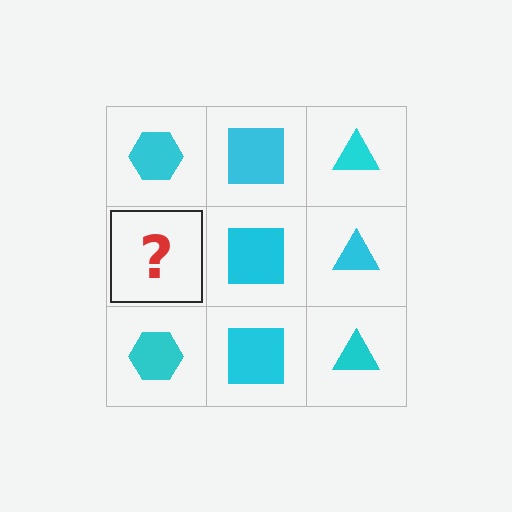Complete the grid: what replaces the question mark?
The question mark should be replaced with a cyan hexagon.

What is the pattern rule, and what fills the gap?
The rule is that each column has a consistent shape. The gap should be filled with a cyan hexagon.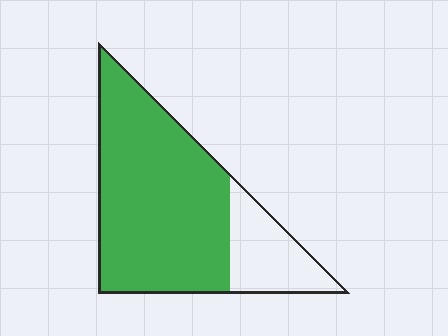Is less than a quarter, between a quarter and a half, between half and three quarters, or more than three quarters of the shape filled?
More than three quarters.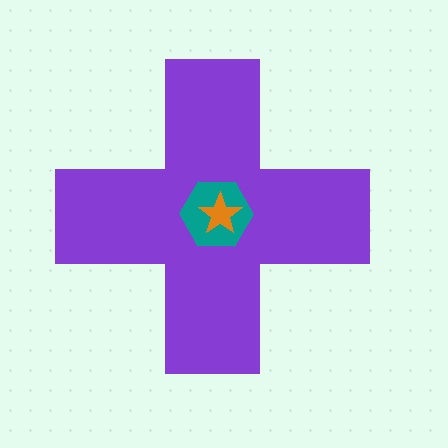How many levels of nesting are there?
3.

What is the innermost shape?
The orange star.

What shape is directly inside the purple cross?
The teal hexagon.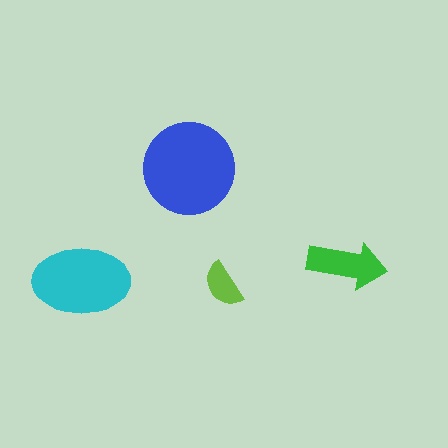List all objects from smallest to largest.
The lime semicircle, the green arrow, the cyan ellipse, the blue circle.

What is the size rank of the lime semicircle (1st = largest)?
4th.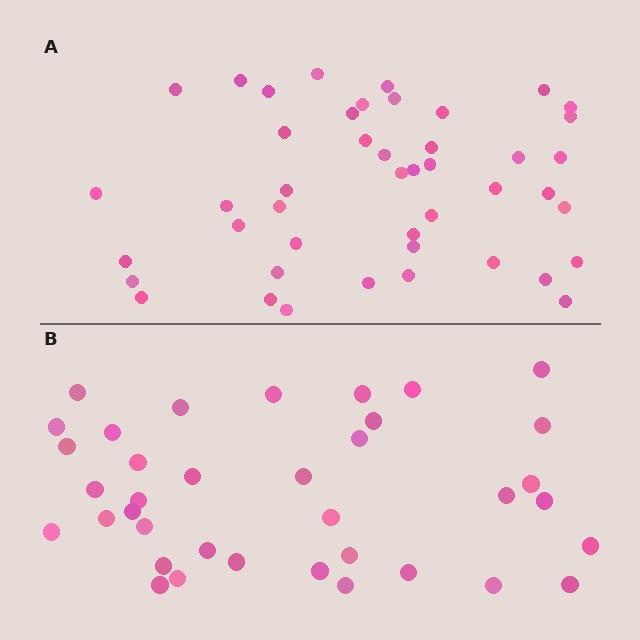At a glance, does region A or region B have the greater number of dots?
Region A (the top region) has more dots.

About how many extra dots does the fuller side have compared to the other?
Region A has roughly 8 or so more dots than region B.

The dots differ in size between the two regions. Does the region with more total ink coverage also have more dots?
No. Region B has more total ink coverage because its dots are larger, but region A actually contains more individual dots. Total area can be misleading — the number of items is what matters here.